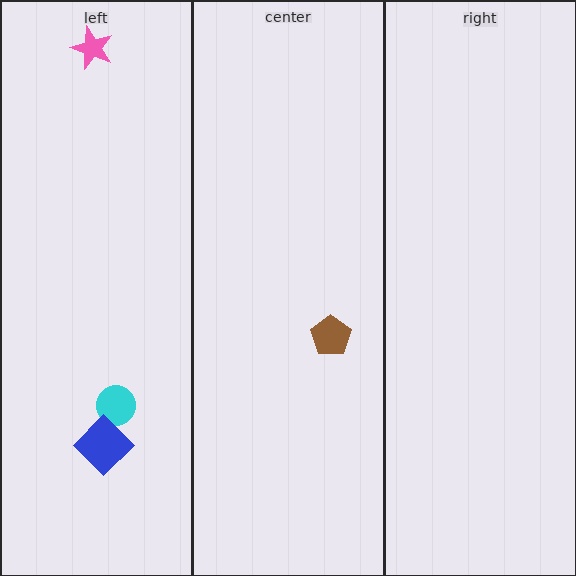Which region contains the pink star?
The left region.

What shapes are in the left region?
The pink star, the cyan circle, the blue diamond.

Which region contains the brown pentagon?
The center region.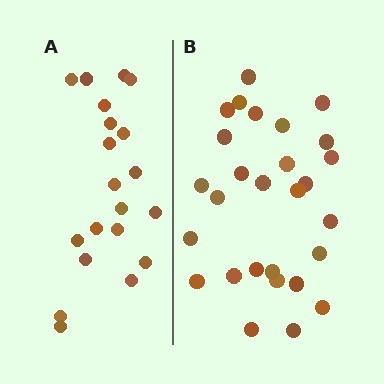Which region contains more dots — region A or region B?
Region B (the right region) has more dots.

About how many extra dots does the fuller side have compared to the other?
Region B has roughly 8 or so more dots than region A.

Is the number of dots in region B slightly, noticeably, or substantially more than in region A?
Region B has noticeably more, but not dramatically so. The ratio is roughly 1.4 to 1.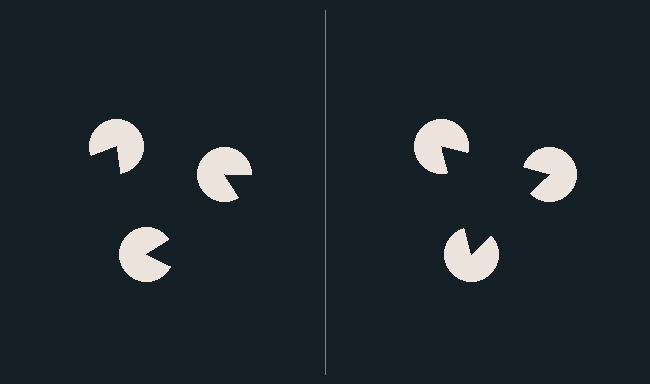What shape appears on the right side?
An illusory triangle.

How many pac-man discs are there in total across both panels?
6 — 3 on each side.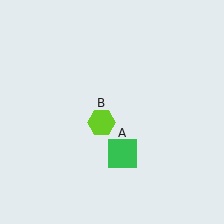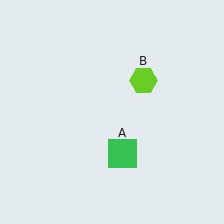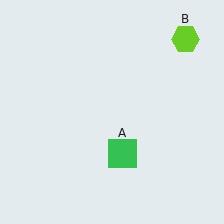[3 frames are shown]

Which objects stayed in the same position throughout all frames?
Green square (object A) remained stationary.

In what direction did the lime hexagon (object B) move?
The lime hexagon (object B) moved up and to the right.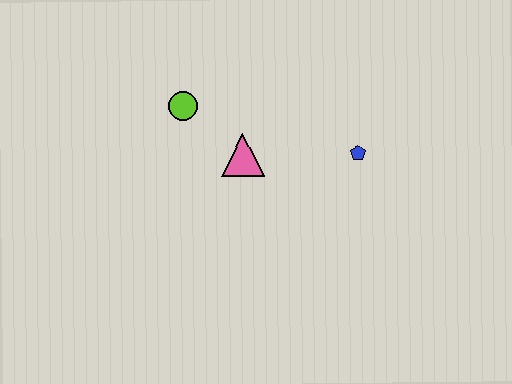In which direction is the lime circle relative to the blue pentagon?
The lime circle is to the left of the blue pentagon.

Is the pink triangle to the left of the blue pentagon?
Yes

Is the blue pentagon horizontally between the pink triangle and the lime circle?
No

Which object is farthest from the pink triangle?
The blue pentagon is farthest from the pink triangle.